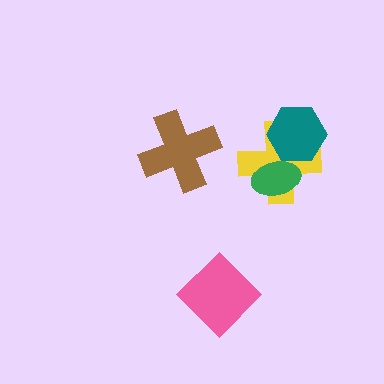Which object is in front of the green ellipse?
The teal hexagon is in front of the green ellipse.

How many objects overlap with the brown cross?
0 objects overlap with the brown cross.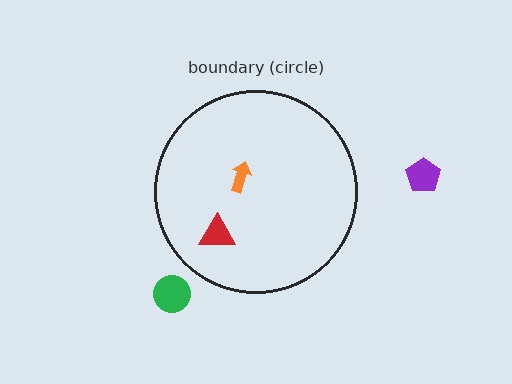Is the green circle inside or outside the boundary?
Outside.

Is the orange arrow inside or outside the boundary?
Inside.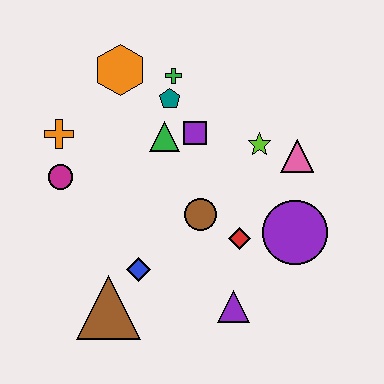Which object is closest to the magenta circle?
The orange cross is closest to the magenta circle.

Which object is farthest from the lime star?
The brown triangle is farthest from the lime star.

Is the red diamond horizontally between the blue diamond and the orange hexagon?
No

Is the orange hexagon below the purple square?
No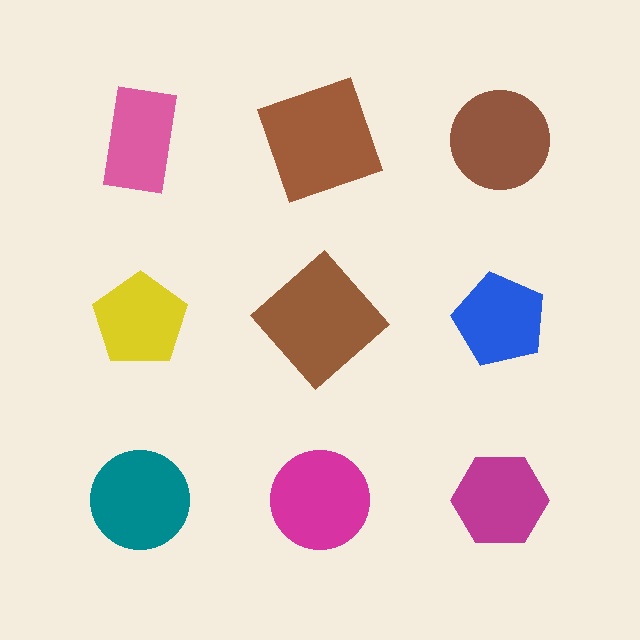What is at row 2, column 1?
A yellow pentagon.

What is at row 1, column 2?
A brown square.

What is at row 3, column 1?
A teal circle.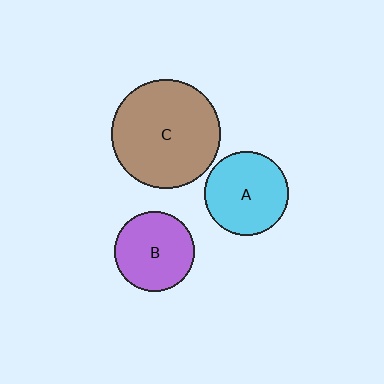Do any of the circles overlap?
No, none of the circles overlap.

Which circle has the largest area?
Circle C (brown).